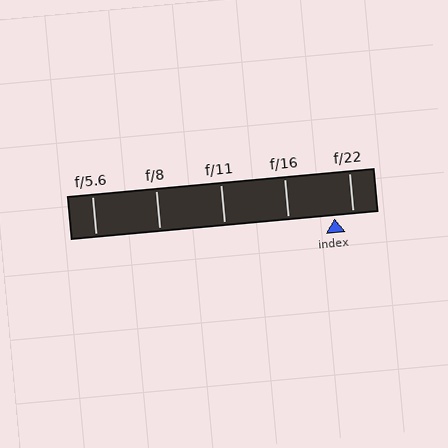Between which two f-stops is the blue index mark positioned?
The index mark is between f/16 and f/22.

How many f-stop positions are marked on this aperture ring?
There are 5 f-stop positions marked.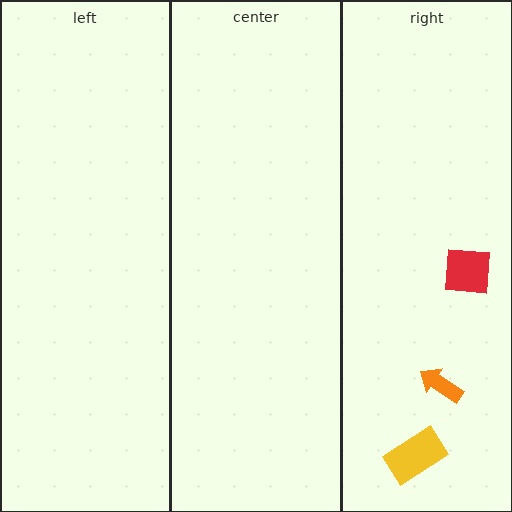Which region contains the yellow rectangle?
The right region.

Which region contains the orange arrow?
The right region.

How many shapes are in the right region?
3.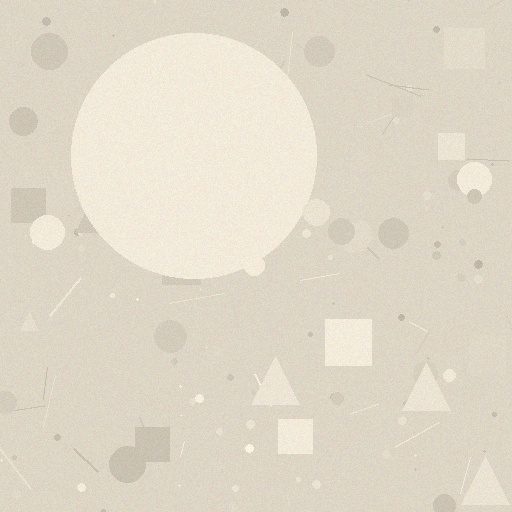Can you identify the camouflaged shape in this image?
The camouflaged shape is a circle.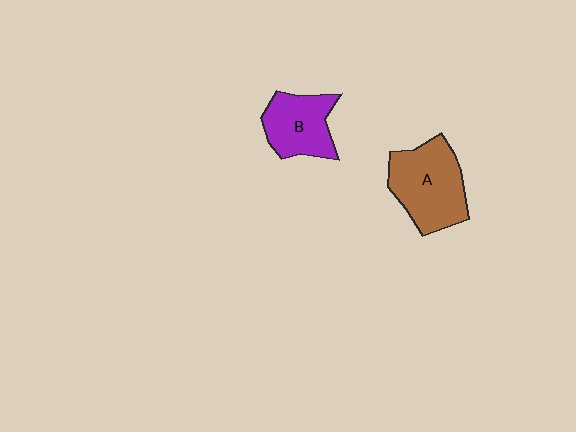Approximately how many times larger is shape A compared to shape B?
Approximately 1.4 times.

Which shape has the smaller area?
Shape B (purple).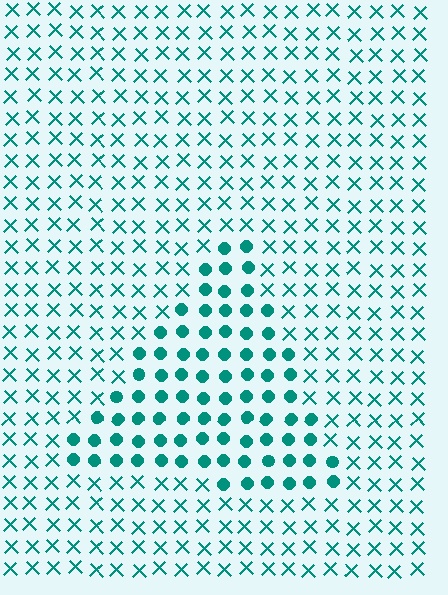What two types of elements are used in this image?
The image uses circles inside the triangle region and X marks outside it.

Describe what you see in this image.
The image is filled with small teal elements arranged in a uniform grid. A triangle-shaped region contains circles, while the surrounding area contains X marks. The boundary is defined purely by the change in element shape.